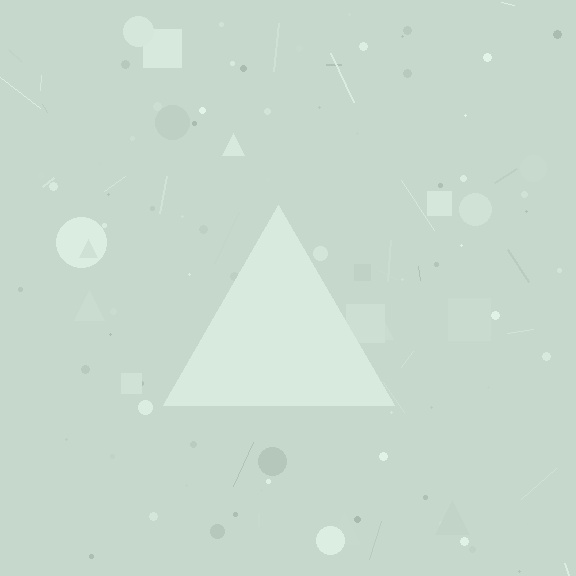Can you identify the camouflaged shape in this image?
The camouflaged shape is a triangle.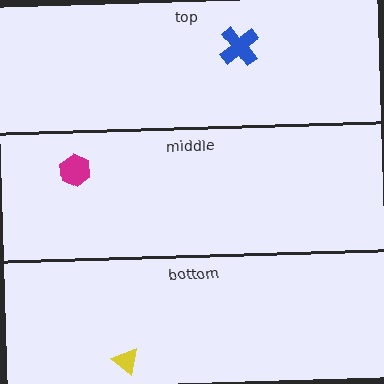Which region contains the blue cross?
The top region.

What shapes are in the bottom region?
The yellow triangle.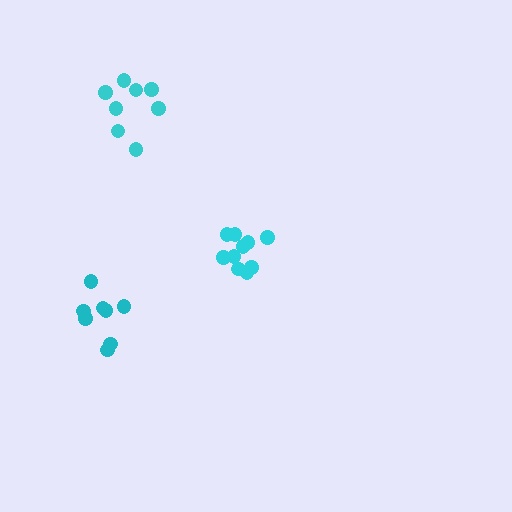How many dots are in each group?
Group 1: 10 dots, Group 2: 8 dots, Group 3: 8 dots (26 total).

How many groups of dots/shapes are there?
There are 3 groups.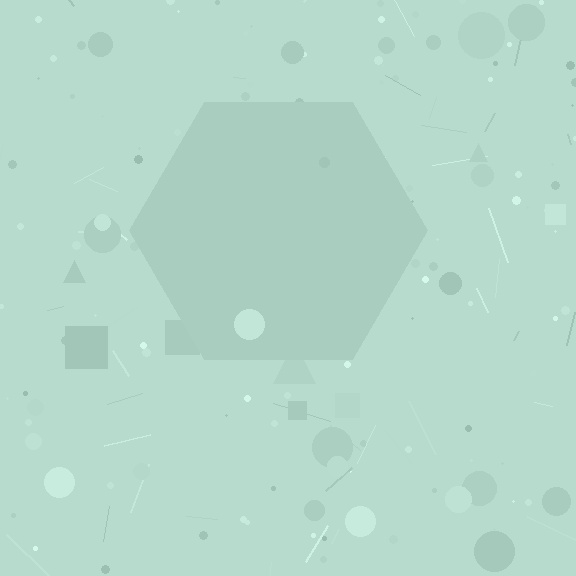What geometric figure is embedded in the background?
A hexagon is embedded in the background.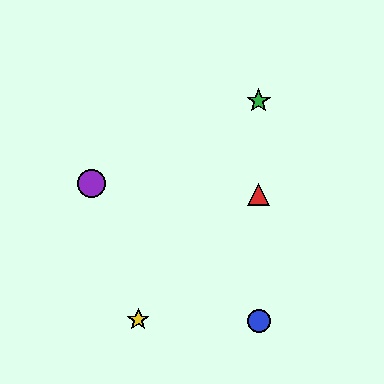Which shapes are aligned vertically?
The red triangle, the blue circle, the green star are aligned vertically.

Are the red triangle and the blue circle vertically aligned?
Yes, both are at x≈259.